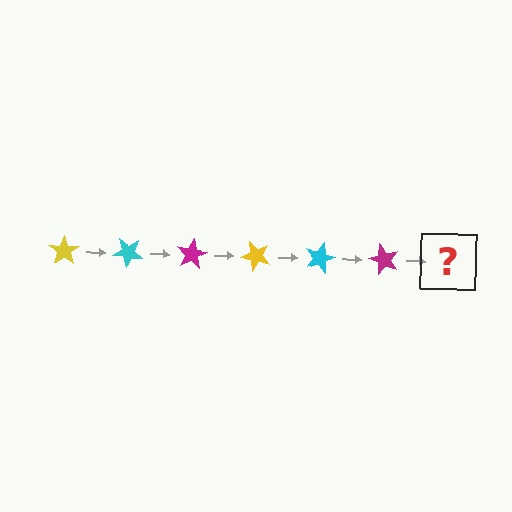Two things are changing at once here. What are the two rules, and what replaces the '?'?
The two rules are that it rotates 40 degrees each step and the color cycles through yellow, cyan, and magenta. The '?' should be a yellow star, rotated 240 degrees from the start.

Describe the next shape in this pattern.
It should be a yellow star, rotated 240 degrees from the start.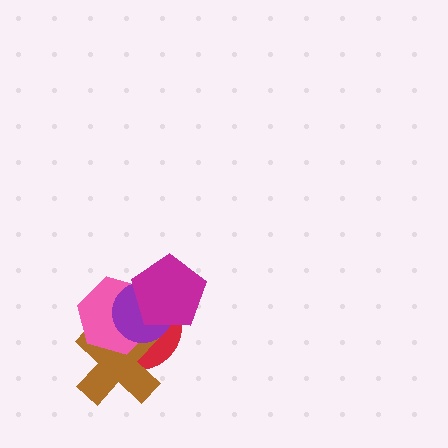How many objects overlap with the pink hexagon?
4 objects overlap with the pink hexagon.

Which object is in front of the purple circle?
The magenta pentagon is in front of the purple circle.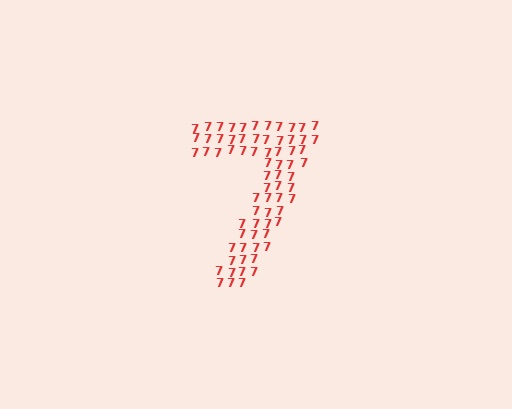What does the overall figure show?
The overall figure shows the digit 7.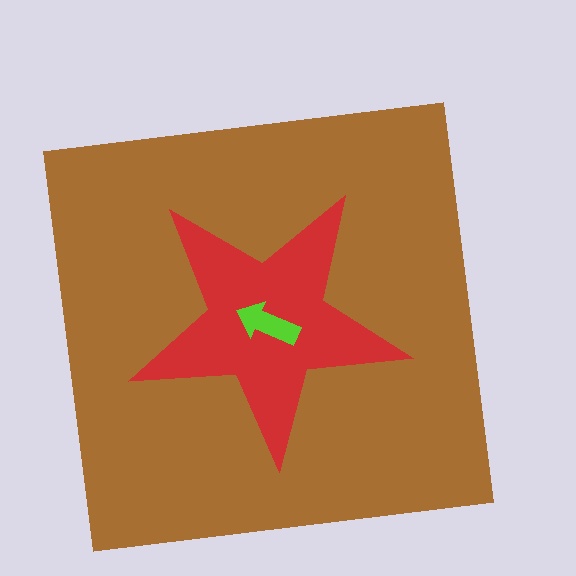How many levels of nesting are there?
3.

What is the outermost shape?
The brown square.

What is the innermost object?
The lime arrow.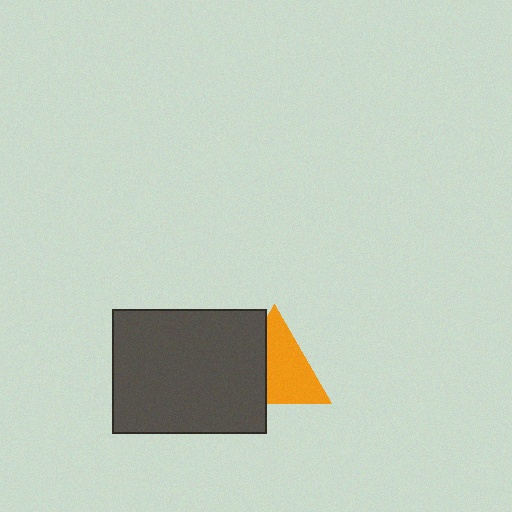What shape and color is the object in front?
The object in front is a dark gray rectangle.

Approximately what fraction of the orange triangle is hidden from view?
Roughly 39% of the orange triangle is hidden behind the dark gray rectangle.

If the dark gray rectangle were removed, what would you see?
You would see the complete orange triangle.